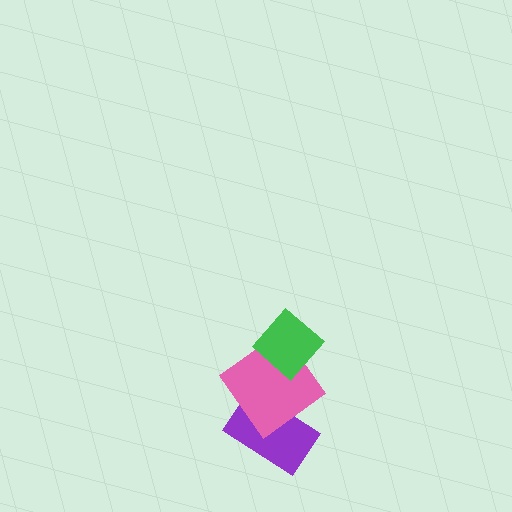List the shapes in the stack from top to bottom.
From top to bottom: the green diamond, the pink diamond, the purple rectangle.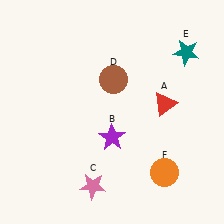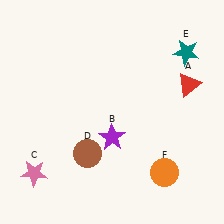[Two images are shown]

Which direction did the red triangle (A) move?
The red triangle (A) moved right.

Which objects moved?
The objects that moved are: the red triangle (A), the pink star (C), the brown circle (D).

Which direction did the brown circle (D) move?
The brown circle (D) moved down.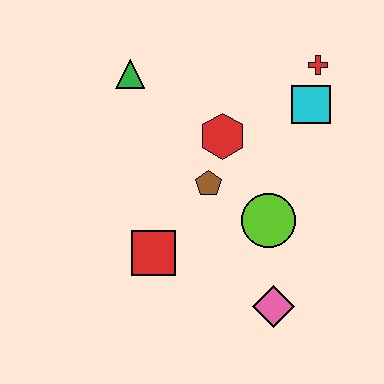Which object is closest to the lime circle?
The brown pentagon is closest to the lime circle.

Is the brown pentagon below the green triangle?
Yes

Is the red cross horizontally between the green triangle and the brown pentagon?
No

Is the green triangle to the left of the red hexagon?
Yes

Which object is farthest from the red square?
The red cross is farthest from the red square.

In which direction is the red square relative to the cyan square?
The red square is to the left of the cyan square.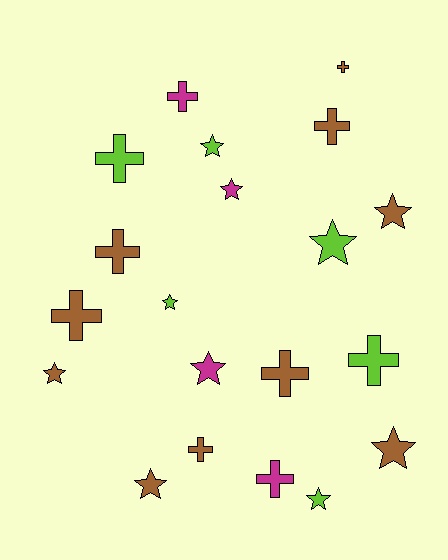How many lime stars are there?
There are 4 lime stars.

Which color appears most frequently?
Brown, with 10 objects.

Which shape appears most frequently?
Star, with 10 objects.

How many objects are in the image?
There are 20 objects.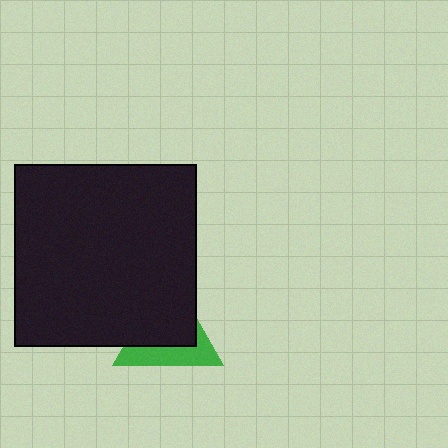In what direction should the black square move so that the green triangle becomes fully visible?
The black square should move toward the upper-left. That is the shortest direction to clear the overlap and leave the green triangle fully visible.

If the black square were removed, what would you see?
You would see the complete green triangle.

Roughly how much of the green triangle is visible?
A small part of it is visible (roughly 38%).